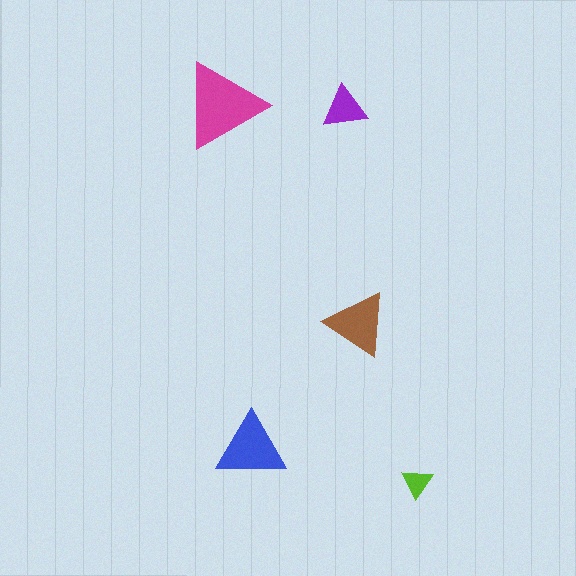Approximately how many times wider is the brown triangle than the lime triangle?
About 2 times wider.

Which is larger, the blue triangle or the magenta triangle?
The magenta one.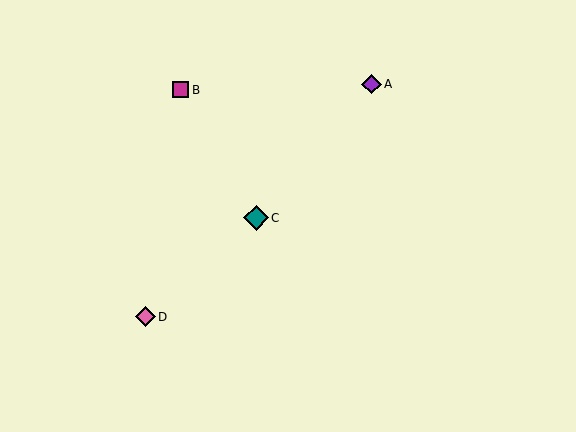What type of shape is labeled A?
Shape A is a purple diamond.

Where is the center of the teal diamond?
The center of the teal diamond is at (256, 218).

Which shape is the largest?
The teal diamond (labeled C) is the largest.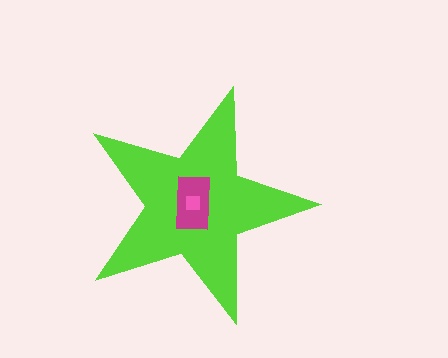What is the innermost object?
The pink square.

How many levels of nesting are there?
3.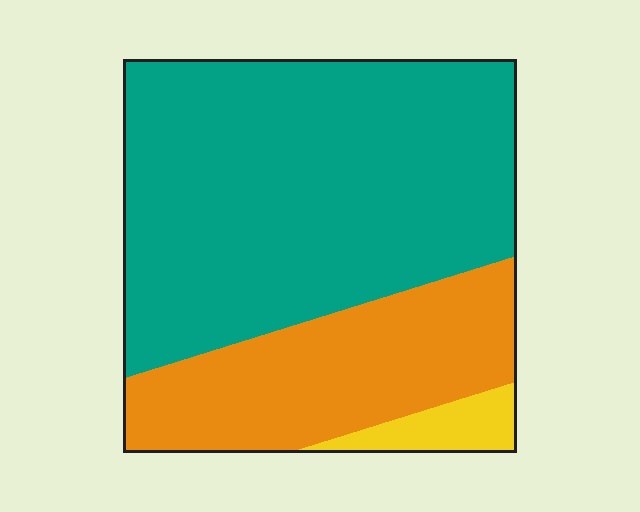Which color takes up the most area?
Teal, at roughly 65%.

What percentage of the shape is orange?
Orange takes up between a quarter and a half of the shape.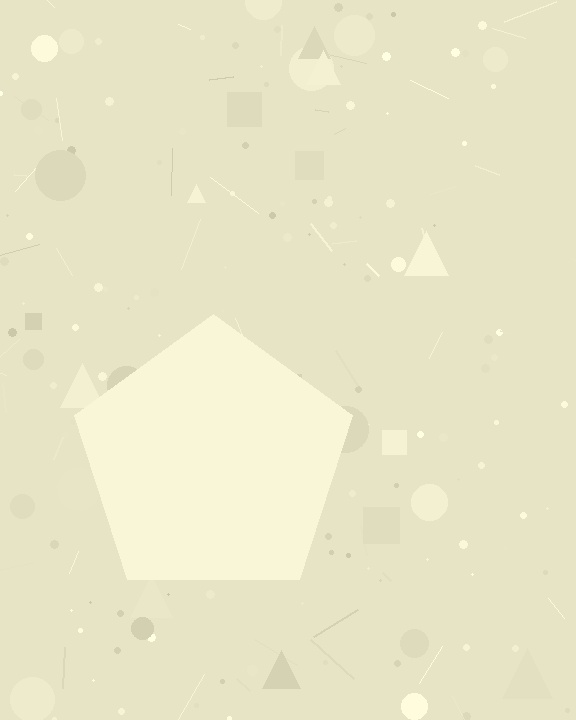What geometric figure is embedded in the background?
A pentagon is embedded in the background.